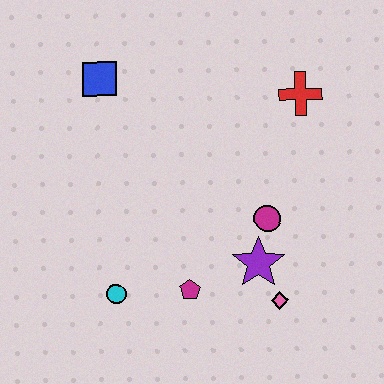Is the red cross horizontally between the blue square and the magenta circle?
No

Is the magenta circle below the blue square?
Yes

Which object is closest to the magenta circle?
The purple star is closest to the magenta circle.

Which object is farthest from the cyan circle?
The red cross is farthest from the cyan circle.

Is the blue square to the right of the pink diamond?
No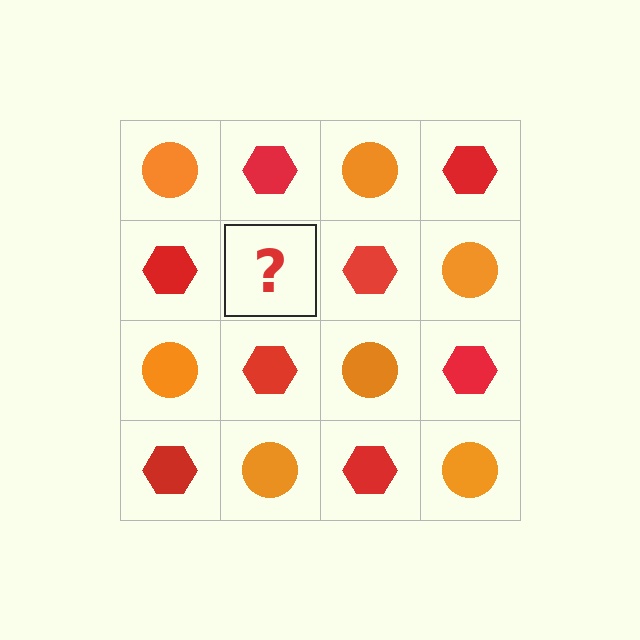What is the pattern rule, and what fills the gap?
The rule is that it alternates orange circle and red hexagon in a checkerboard pattern. The gap should be filled with an orange circle.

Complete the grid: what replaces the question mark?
The question mark should be replaced with an orange circle.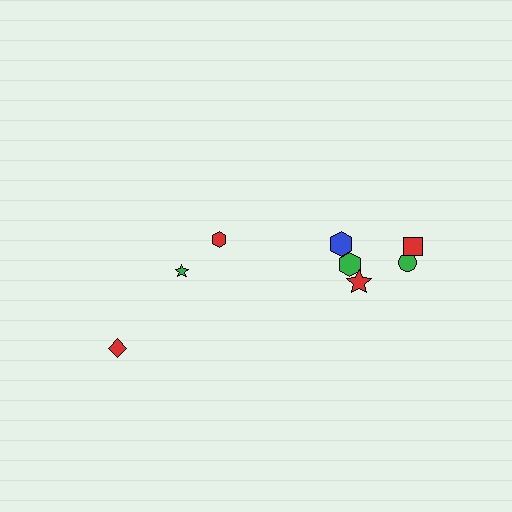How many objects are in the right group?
There are 5 objects.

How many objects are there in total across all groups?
There are 8 objects.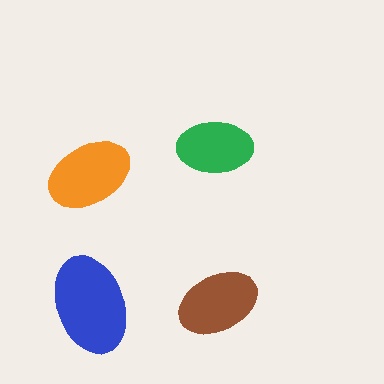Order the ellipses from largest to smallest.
the blue one, the orange one, the brown one, the green one.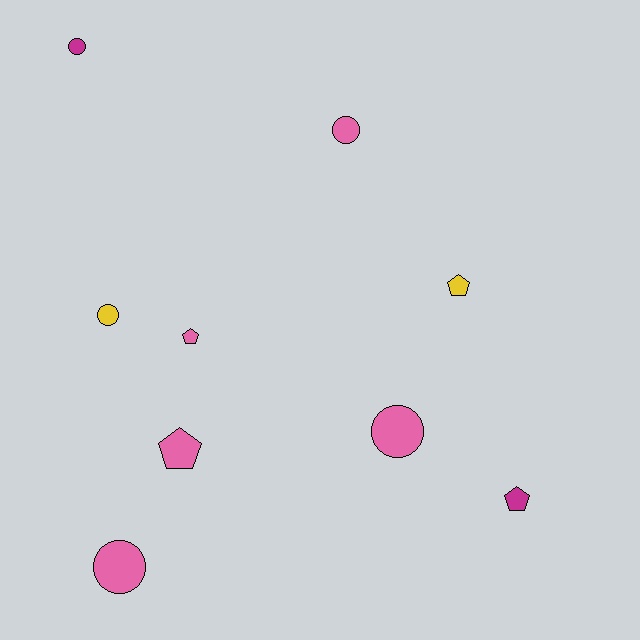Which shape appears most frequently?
Circle, with 5 objects.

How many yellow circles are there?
There is 1 yellow circle.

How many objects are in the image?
There are 9 objects.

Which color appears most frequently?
Pink, with 5 objects.